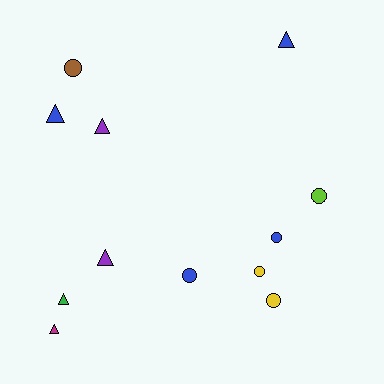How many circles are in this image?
There are 6 circles.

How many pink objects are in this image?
There are no pink objects.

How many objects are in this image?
There are 12 objects.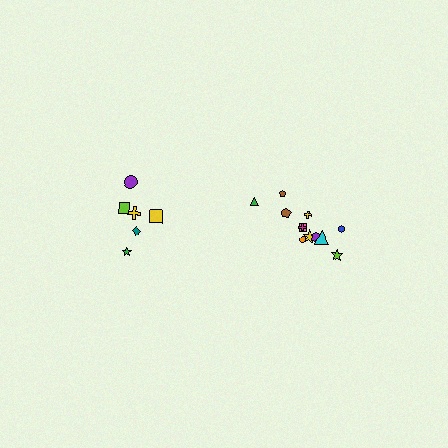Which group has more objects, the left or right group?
The right group.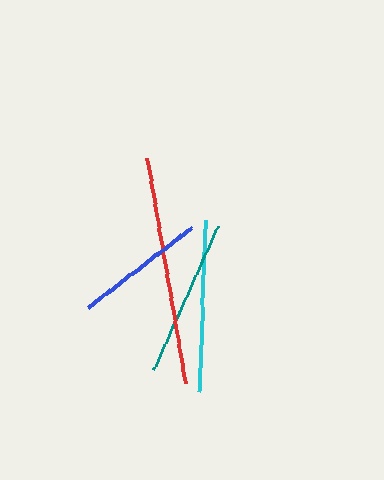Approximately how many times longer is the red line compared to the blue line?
The red line is approximately 1.7 times the length of the blue line.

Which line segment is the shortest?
The blue line is the shortest at approximately 131 pixels.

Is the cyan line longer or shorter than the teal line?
The cyan line is longer than the teal line.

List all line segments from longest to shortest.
From longest to shortest: red, cyan, teal, blue.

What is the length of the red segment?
The red segment is approximately 228 pixels long.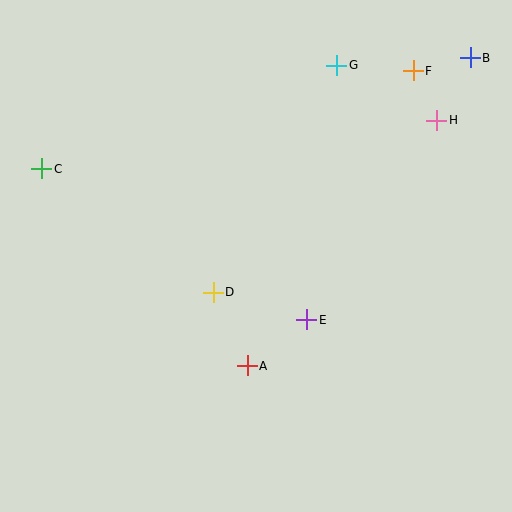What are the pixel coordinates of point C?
Point C is at (42, 169).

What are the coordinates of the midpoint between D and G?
The midpoint between D and G is at (275, 179).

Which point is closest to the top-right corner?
Point B is closest to the top-right corner.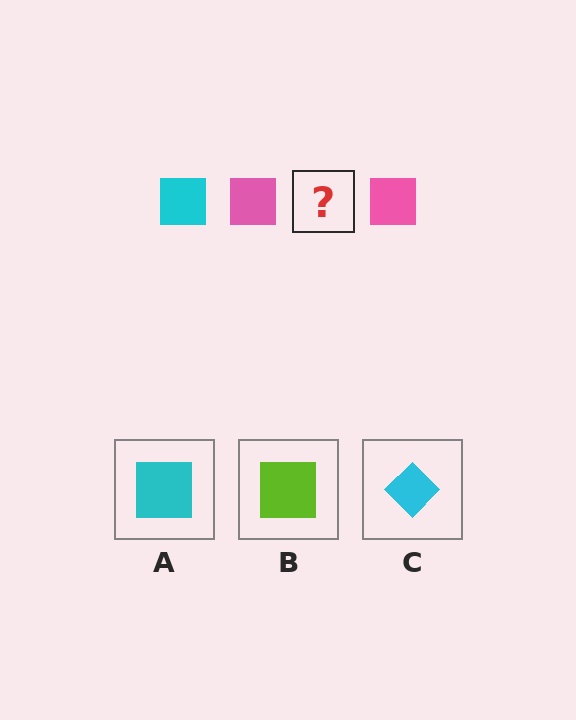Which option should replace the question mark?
Option A.